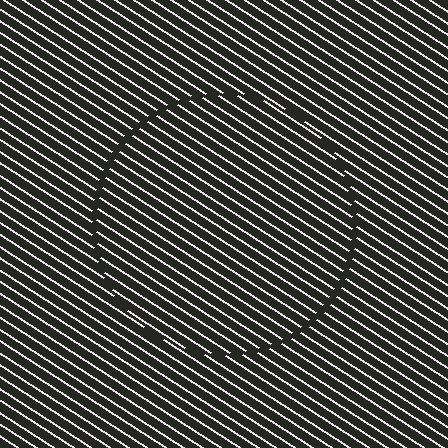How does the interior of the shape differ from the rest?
The interior of the shape contains the same grating, shifted by half a period — the contour is defined by the phase discontinuity where line-ends from the inner and outer gratings abut.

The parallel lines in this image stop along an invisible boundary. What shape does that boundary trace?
An illusory circle. The interior of the shape contains the same grating, shifted by half a period — the contour is defined by the phase discontinuity where line-ends from the inner and outer gratings abut.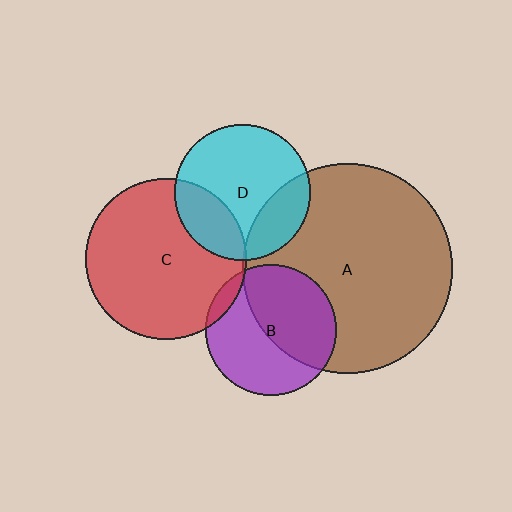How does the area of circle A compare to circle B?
Approximately 2.6 times.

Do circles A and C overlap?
Yes.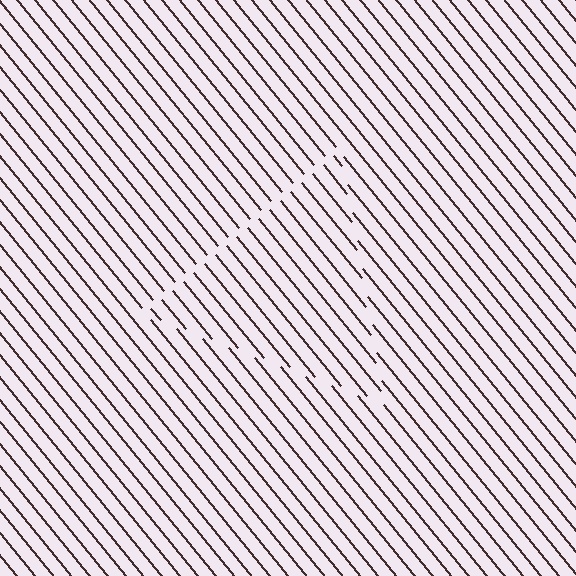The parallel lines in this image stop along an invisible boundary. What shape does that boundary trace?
An illusory triangle. The interior of the shape contains the same grating, shifted by half a period — the contour is defined by the phase discontinuity where line-ends from the inner and outer gratings abut.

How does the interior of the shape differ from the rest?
The interior of the shape contains the same grating, shifted by half a period — the contour is defined by the phase discontinuity where line-ends from the inner and outer gratings abut.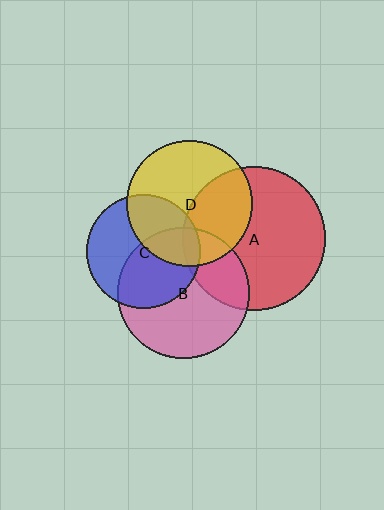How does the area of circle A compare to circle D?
Approximately 1.3 times.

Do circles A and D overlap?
Yes.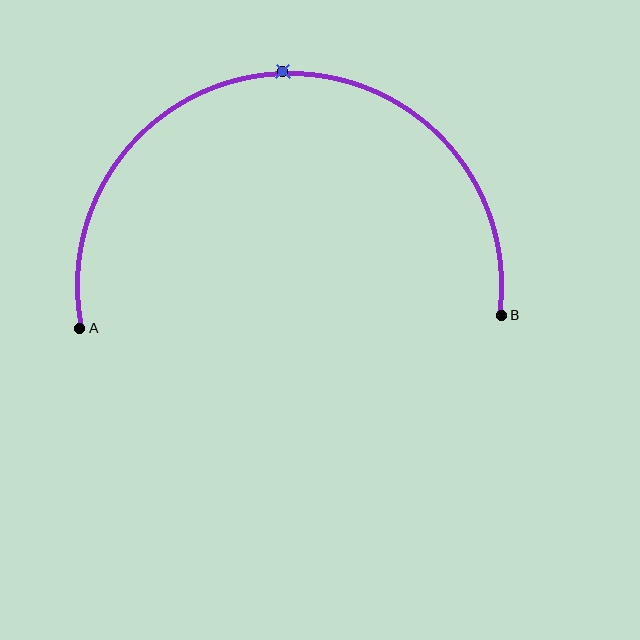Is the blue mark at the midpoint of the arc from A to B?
Yes. The blue mark lies on the arc at equal arc-length from both A and B — it is the arc midpoint.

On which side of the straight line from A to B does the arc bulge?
The arc bulges above the straight line connecting A and B.